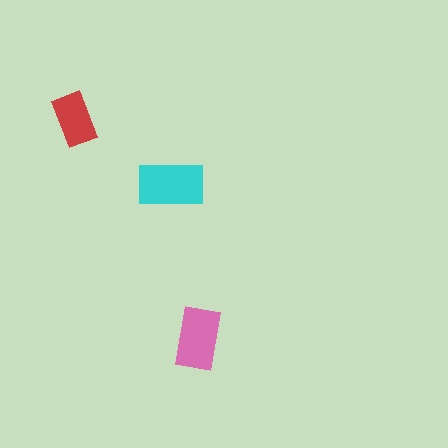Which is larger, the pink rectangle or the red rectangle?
The pink one.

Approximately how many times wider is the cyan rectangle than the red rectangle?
About 1.5 times wider.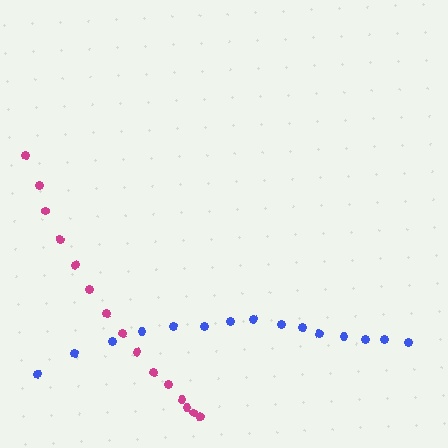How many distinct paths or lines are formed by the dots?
There are 2 distinct paths.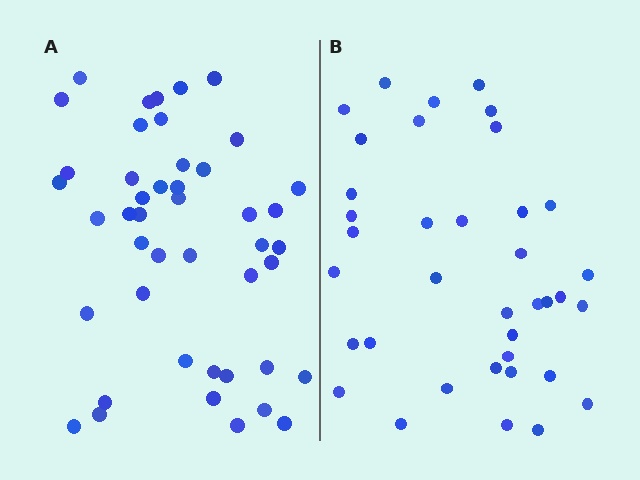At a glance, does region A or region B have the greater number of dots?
Region A (the left region) has more dots.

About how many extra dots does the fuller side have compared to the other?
Region A has roughly 8 or so more dots than region B.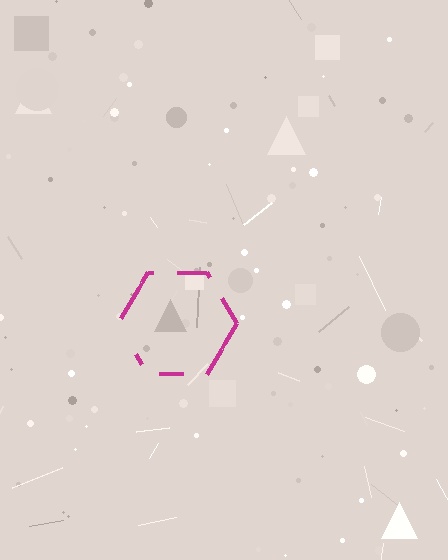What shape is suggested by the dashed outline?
The dashed outline suggests a hexagon.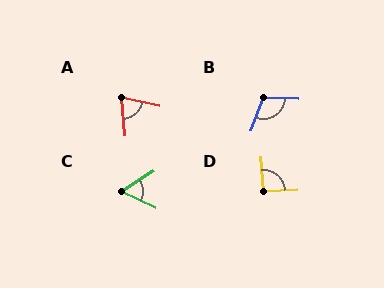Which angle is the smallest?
C, at approximately 58 degrees.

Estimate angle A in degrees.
Approximately 73 degrees.